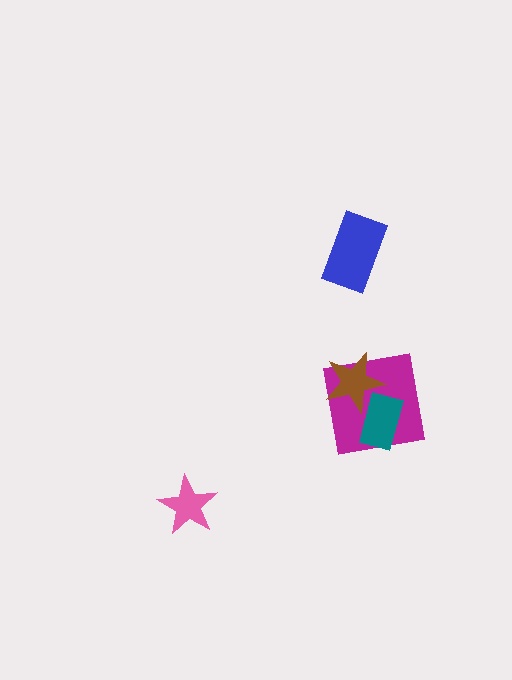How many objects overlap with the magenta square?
2 objects overlap with the magenta square.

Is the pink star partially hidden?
No, no other shape covers it.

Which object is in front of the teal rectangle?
The brown star is in front of the teal rectangle.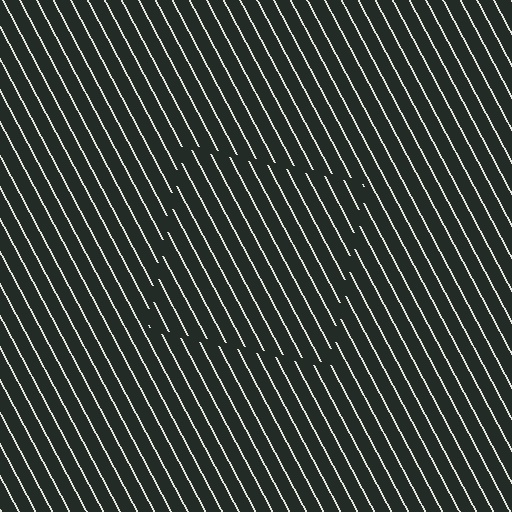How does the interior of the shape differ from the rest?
The interior of the shape contains the same grating, shifted by half a period — the contour is defined by the phase discontinuity where line-ends from the inner and outer gratings abut.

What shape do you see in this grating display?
An illusory square. The interior of the shape contains the same grating, shifted by half a period — the contour is defined by the phase discontinuity where line-ends from the inner and outer gratings abut.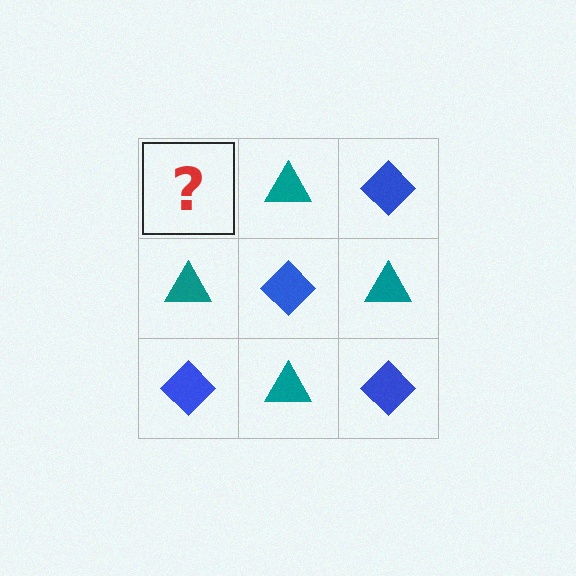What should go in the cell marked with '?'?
The missing cell should contain a blue diamond.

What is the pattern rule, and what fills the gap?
The rule is that it alternates blue diamond and teal triangle in a checkerboard pattern. The gap should be filled with a blue diamond.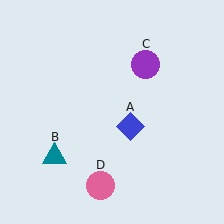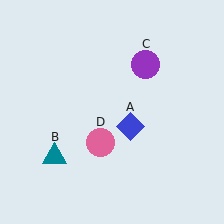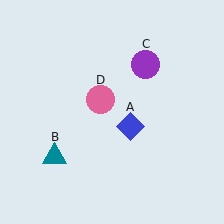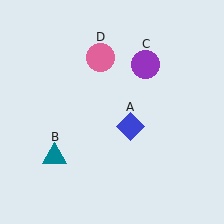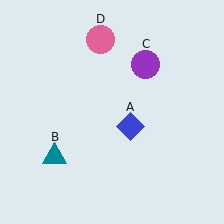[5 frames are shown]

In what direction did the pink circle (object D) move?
The pink circle (object D) moved up.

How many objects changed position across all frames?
1 object changed position: pink circle (object D).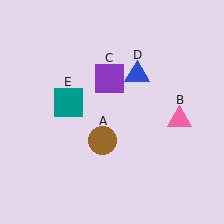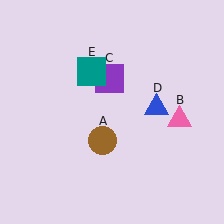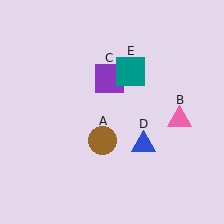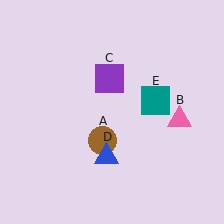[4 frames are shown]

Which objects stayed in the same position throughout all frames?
Brown circle (object A) and pink triangle (object B) and purple square (object C) remained stationary.